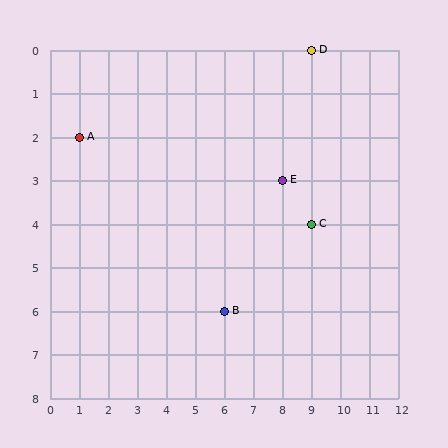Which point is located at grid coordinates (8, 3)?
Point E is at (8, 3).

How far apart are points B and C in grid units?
Points B and C are 3 columns and 2 rows apart (about 3.6 grid units diagonally).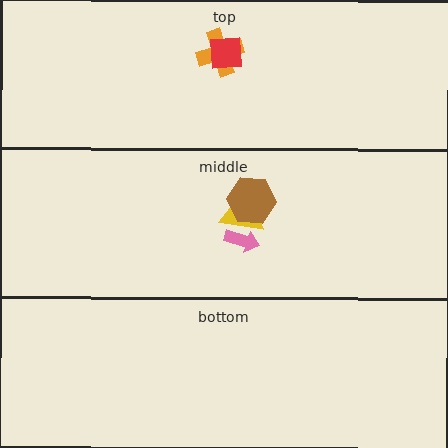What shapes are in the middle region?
The pink arrow, the yellow triangle, the brown hexagon.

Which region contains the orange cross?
The top region.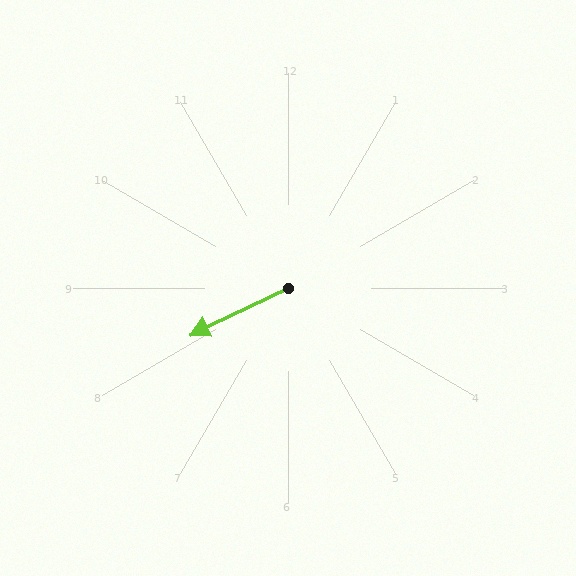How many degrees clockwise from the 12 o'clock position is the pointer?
Approximately 244 degrees.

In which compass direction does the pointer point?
Southwest.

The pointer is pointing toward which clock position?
Roughly 8 o'clock.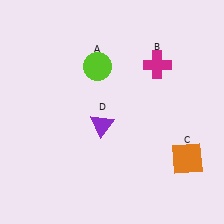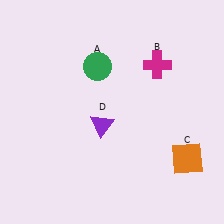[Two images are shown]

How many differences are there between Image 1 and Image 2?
There is 1 difference between the two images.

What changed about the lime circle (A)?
In Image 1, A is lime. In Image 2, it changed to green.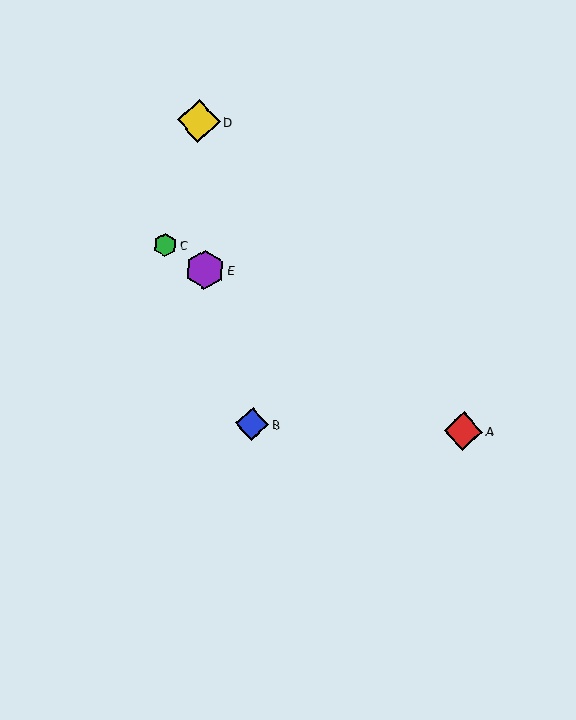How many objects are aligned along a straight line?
3 objects (A, C, E) are aligned along a straight line.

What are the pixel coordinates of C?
Object C is at (165, 245).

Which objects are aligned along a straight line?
Objects A, C, E are aligned along a straight line.